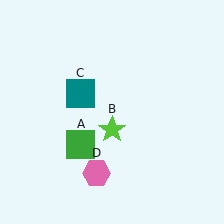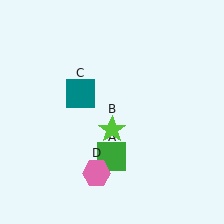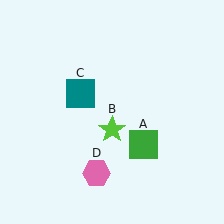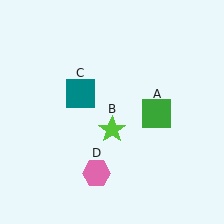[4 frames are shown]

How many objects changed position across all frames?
1 object changed position: green square (object A).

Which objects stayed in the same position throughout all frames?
Lime star (object B) and teal square (object C) and pink hexagon (object D) remained stationary.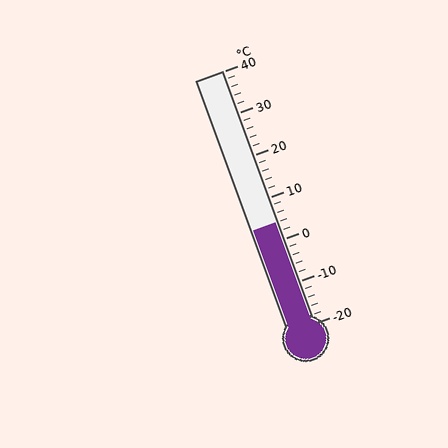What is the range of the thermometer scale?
The thermometer scale ranges from -20°C to 40°C.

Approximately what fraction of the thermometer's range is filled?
The thermometer is filled to approximately 40% of its range.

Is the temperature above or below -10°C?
The temperature is above -10°C.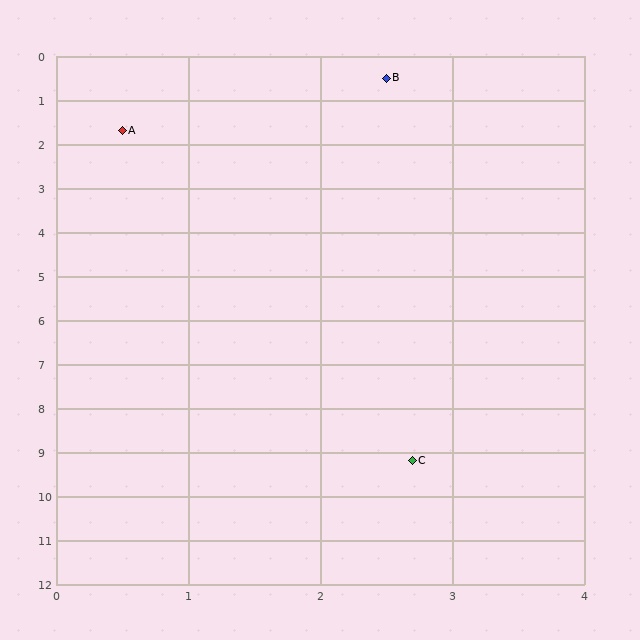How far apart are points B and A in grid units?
Points B and A are about 2.3 grid units apart.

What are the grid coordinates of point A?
Point A is at approximately (0.5, 1.7).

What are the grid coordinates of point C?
Point C is at approximately (2.7, 9.2).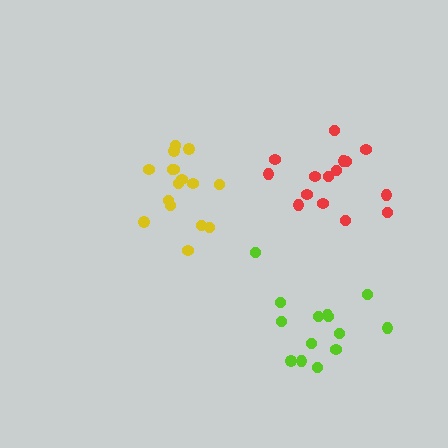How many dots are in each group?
Group 1: 14 dots, Group 2: 16 dots, Group 3: 15 dots (45 total).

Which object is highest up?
The yellow cluster is topmost.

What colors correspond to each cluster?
The clusters are colored: lime, yellow, red.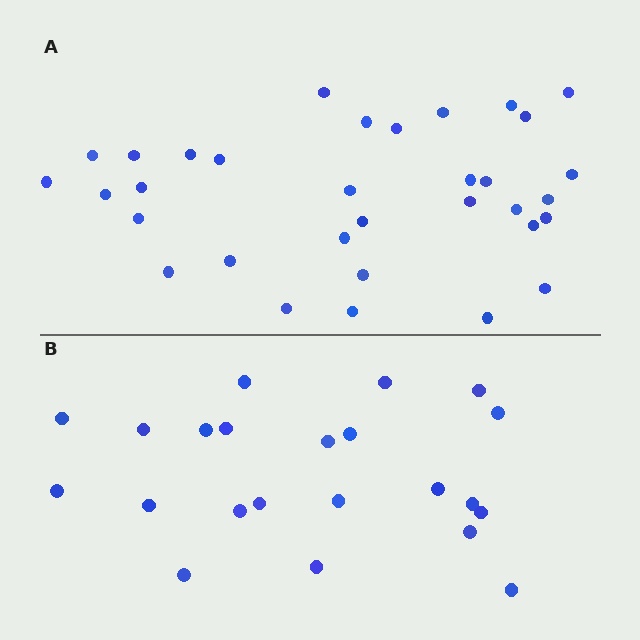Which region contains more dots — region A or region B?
Region A (the top region) has more dots.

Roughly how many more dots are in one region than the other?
Region A has roughly 12 or so more dots than region B.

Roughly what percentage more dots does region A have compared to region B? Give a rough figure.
About 50% more.